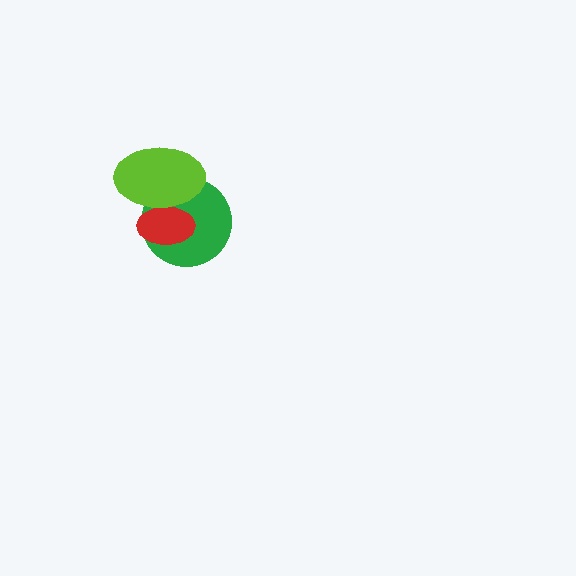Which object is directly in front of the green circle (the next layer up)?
The red ellipse is directly in front of the green circle.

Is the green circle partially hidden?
Yes, it is partially covered by another shape.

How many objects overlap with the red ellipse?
2 objects overlap with the red ellipse.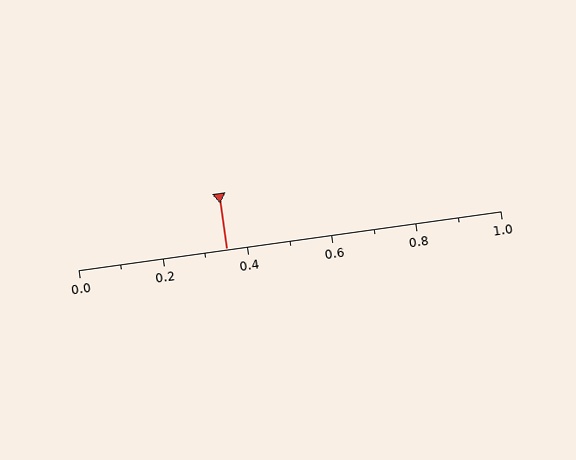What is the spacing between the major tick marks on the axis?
The major ticks are spaced 0.2 apart.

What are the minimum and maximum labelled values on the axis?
The axis runs from 0.0 to 1.0.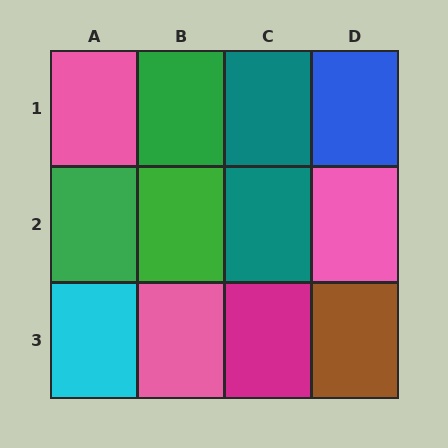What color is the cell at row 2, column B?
Green.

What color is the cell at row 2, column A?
Green.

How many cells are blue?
1 cell is blue.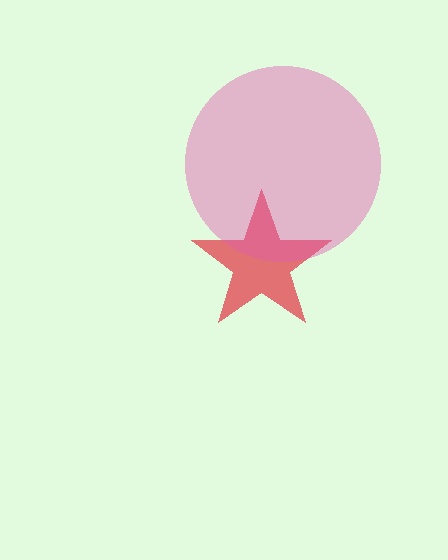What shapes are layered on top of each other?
The layered shapes are: a red star, a pink circle.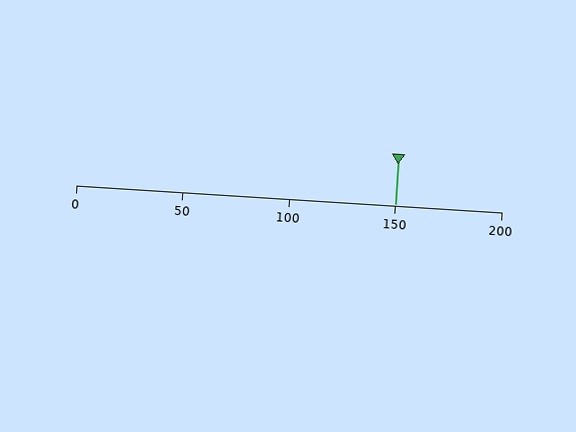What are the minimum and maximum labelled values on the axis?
The axis runs from 0 to 200.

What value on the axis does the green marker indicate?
The marker indicates approximately 150.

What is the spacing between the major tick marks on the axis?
The major ticks are spaced 50 apart.